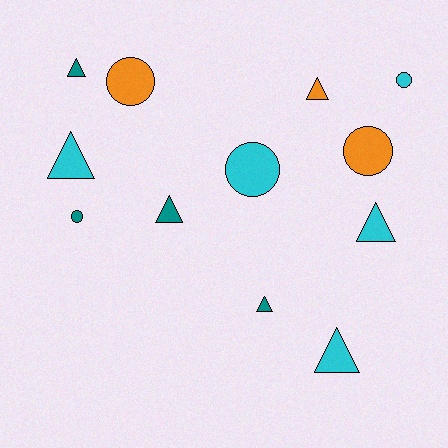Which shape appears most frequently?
Triangle, with 7 objects.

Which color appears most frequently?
Cyan, with 5 objects.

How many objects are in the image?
There are 12 objects.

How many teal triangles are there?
There are 3 teal triangles.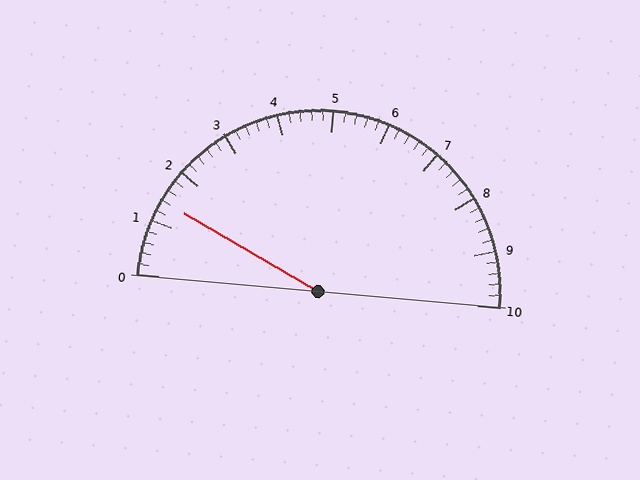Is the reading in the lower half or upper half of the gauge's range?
The reading is in the lower half of the range (0 to 10).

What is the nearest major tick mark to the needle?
The nearest major tick mark is 1.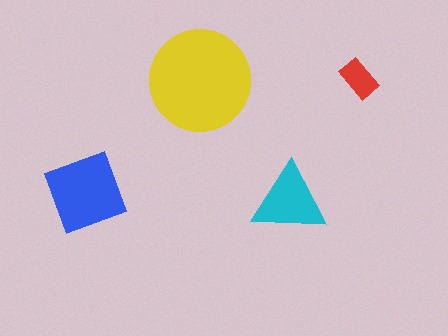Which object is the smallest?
The red rectangle.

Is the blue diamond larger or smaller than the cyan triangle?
Larger.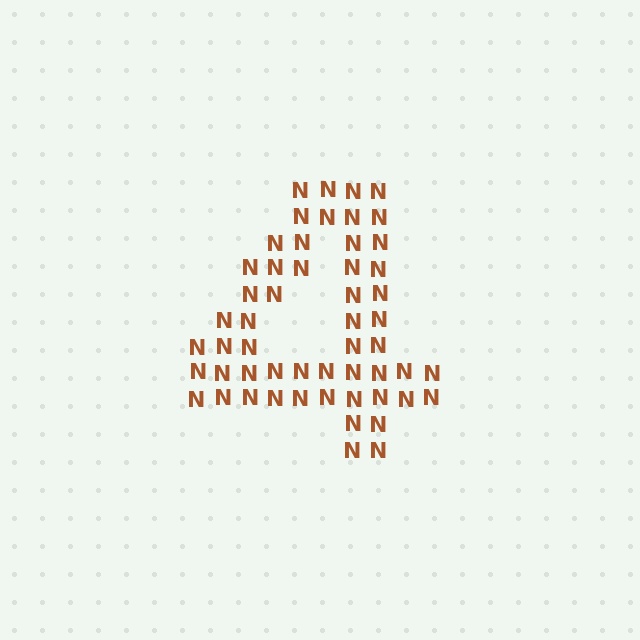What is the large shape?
The large shape is the digit 4.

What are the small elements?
The small elements are letter N's.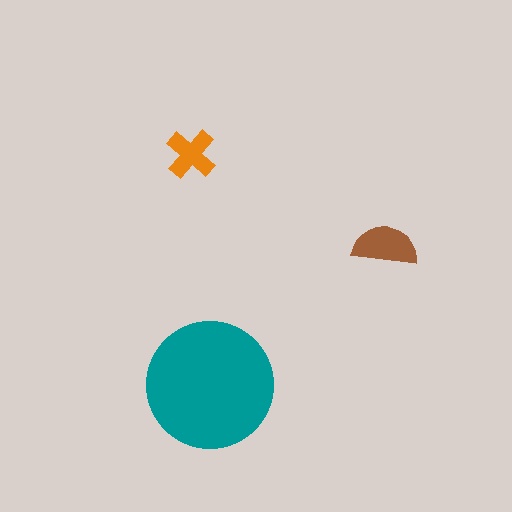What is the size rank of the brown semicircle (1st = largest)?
2nd.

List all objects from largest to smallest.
The teal circle, the brown semicircle, the orange cross.